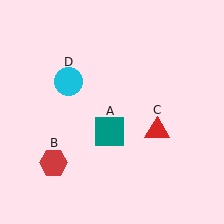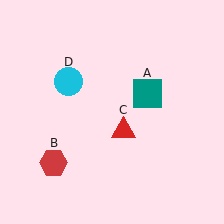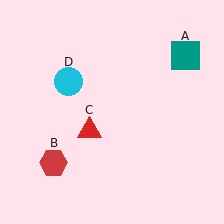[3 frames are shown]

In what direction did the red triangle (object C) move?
The red triangle (object C) moved left.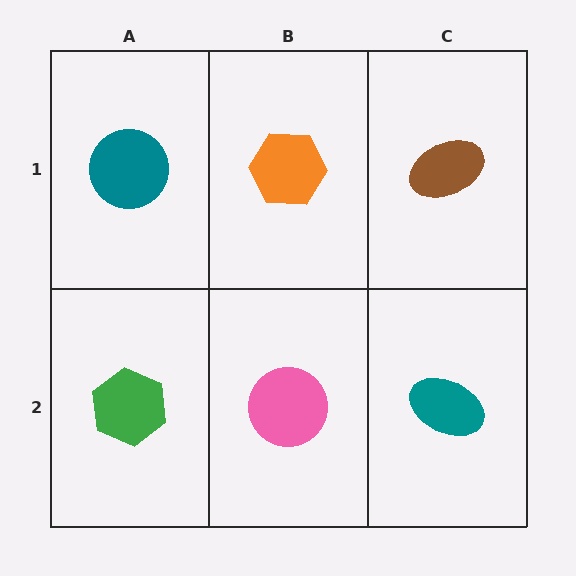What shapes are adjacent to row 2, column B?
An orange hexagon (row 1, column B), a green hexagon (row 2, column A), a teal ellipse (row 2, column C).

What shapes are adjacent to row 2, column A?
A teal circle (row 1, column A), a pink circle (row 2, column B).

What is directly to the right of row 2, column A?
A pink circle.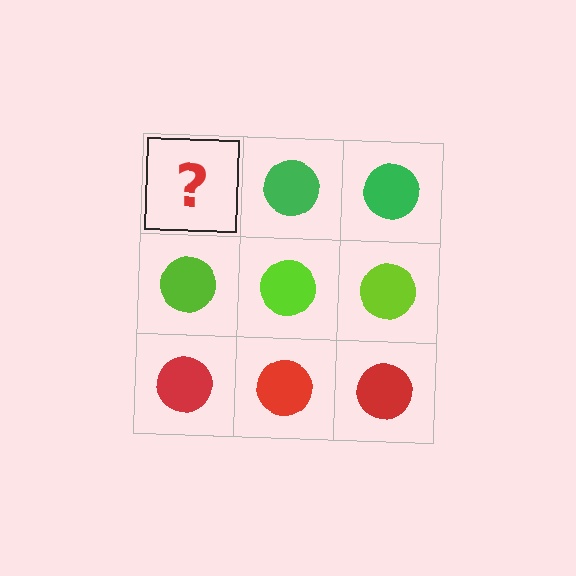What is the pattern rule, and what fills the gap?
The rule is that each row has a consistent color. The gap should be filled with a green circle.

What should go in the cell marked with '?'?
The missing cell should contain a green circle.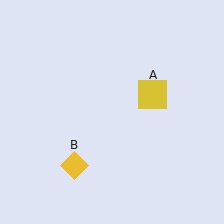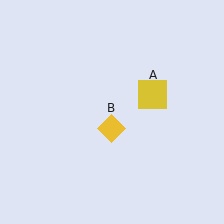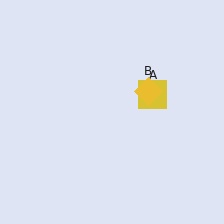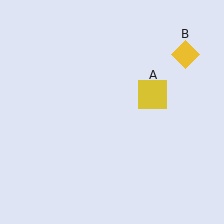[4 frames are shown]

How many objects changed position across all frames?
1 object changed position: yellow diamond (object B).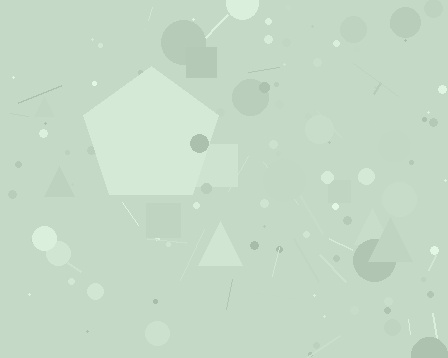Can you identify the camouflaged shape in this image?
The camouflaged shape is a pentagon.